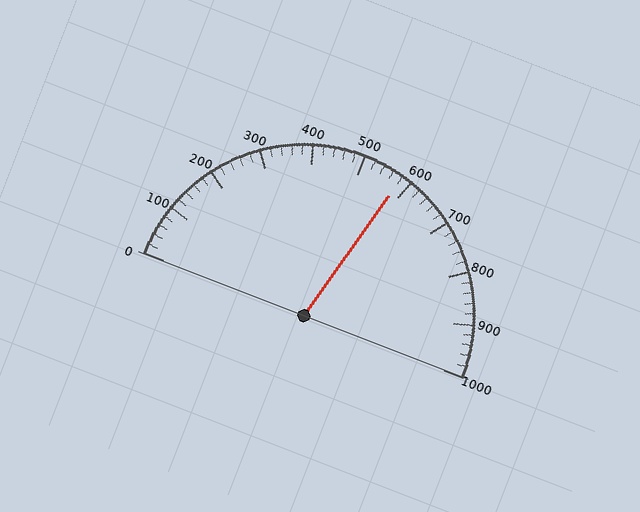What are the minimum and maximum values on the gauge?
The gauge ranges from 0 to 1000.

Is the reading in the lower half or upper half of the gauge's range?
The reading is in the upper half of the range (0 to 1000).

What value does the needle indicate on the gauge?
The needle indicates approximately 580.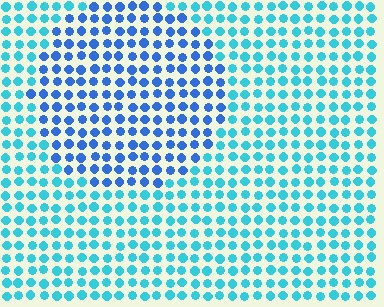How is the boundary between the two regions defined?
The boundary is defined purely by a slight shift in hue (about 33 degrees). Spacing, size, and orientation are identical on both sides.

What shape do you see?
I see a circle.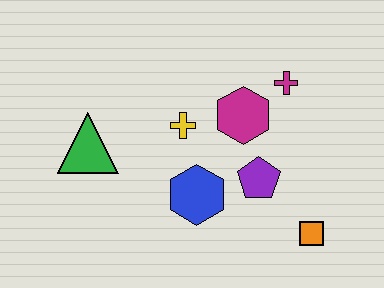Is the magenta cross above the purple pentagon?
Yes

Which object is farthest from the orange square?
The green triangle is farthest from the orange square.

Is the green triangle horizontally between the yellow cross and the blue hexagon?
No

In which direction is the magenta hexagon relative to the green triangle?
The magenta hexagon is to the right of the green triangle.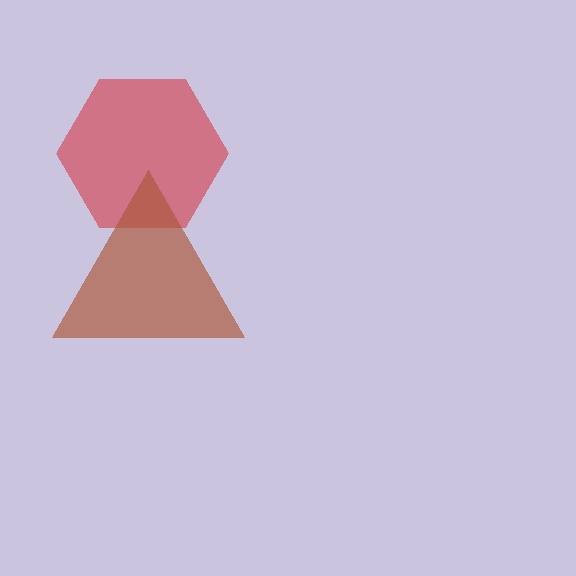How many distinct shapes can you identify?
There are 2 distinct shapes: a red hexagon, a brown triangle.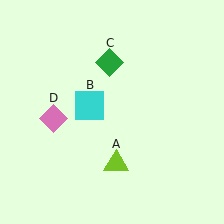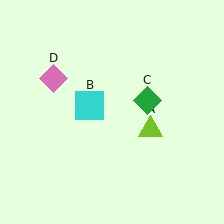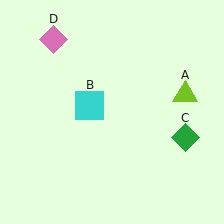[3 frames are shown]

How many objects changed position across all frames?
3 objects changed position: lime triangle (object A), green diamond (object C), pink diamond (object D).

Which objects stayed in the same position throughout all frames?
Cyan square (object B) remained stationary.